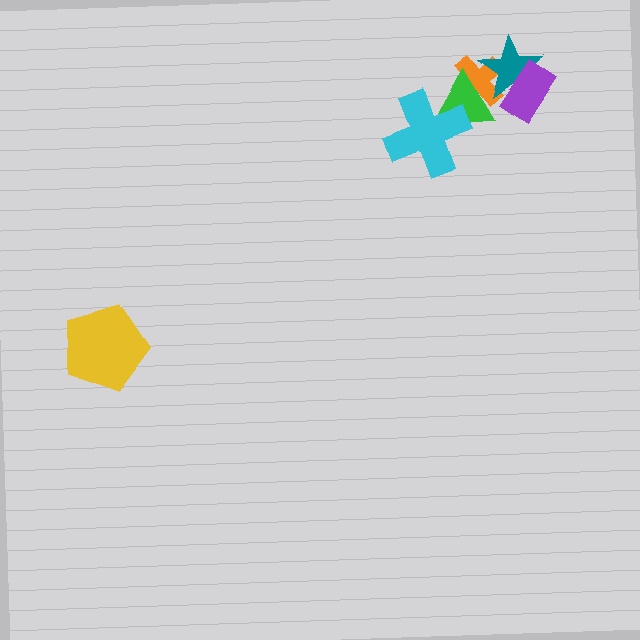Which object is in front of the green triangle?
The cyan cross is in front of the green triangle.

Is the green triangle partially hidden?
Yes, it is partially covered by another shape.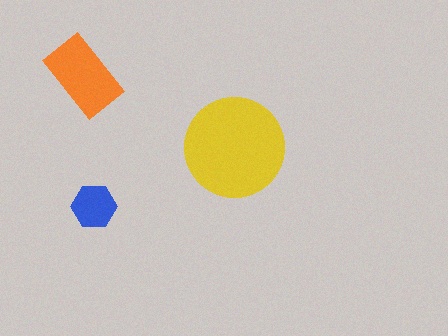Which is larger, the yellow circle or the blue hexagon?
The yellow circle.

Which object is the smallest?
The blue hexagon.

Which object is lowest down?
The blue hexagon is bottommost.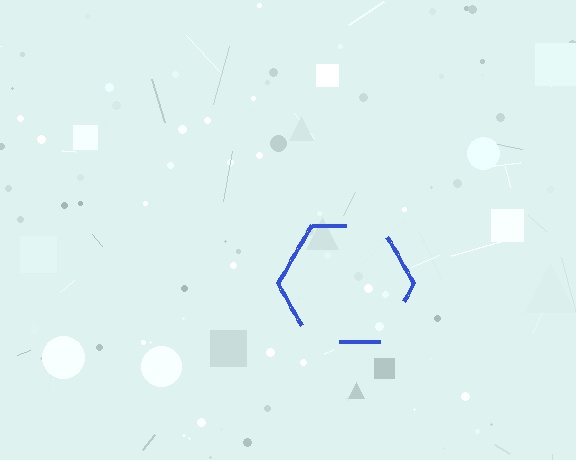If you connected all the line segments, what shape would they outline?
They would outline a hexagon.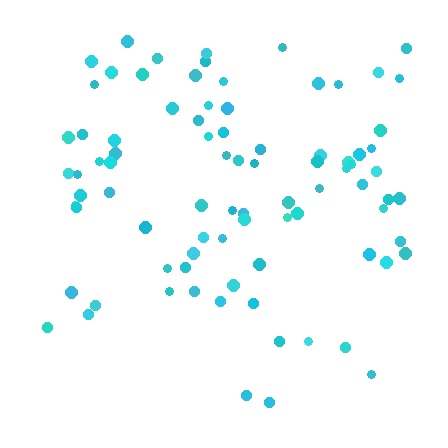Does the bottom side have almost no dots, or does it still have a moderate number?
Still a moderate number, just noticeably fewer than the top.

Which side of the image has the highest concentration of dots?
The top.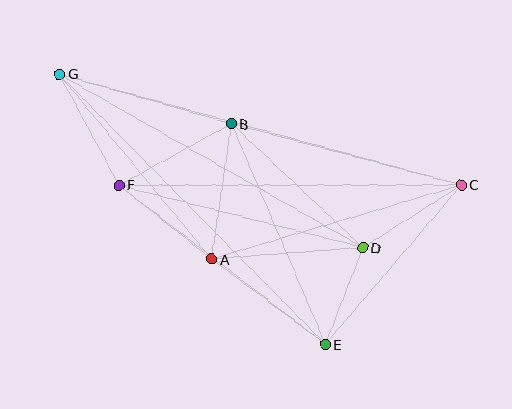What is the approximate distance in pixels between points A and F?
The distance between A and F is approximately 119 pixels.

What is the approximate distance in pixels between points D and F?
The distance between D and F is approximately 252 pixels.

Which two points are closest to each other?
Points D and E are closest to each other.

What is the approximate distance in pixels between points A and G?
The distance between A and G is approximately 240 pixels.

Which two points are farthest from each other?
Points C and G are farthest from each other.